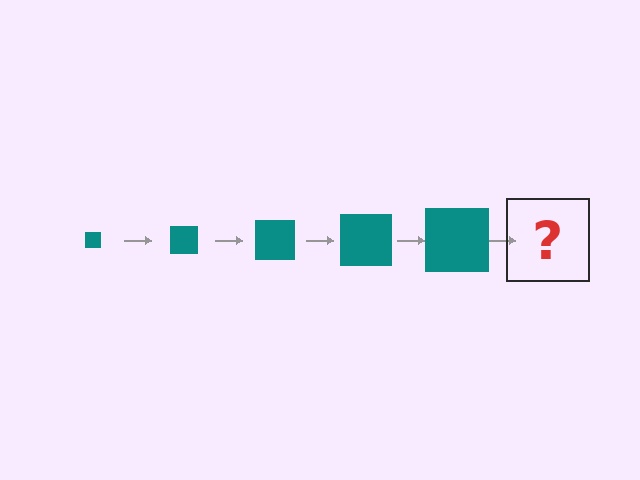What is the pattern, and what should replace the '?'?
The pattern is that the square gets progressively larger each step. The '?' should be a teal square, larger than the previous one.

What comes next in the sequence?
The next element should be a teal square, larger than the previous one.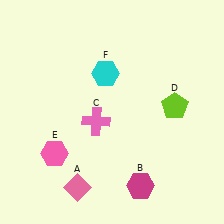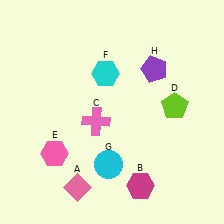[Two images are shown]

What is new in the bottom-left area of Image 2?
A cyan circle (G) was added in the bottom-left area of Image 2.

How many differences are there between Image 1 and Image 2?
There are 2 differences between the two images.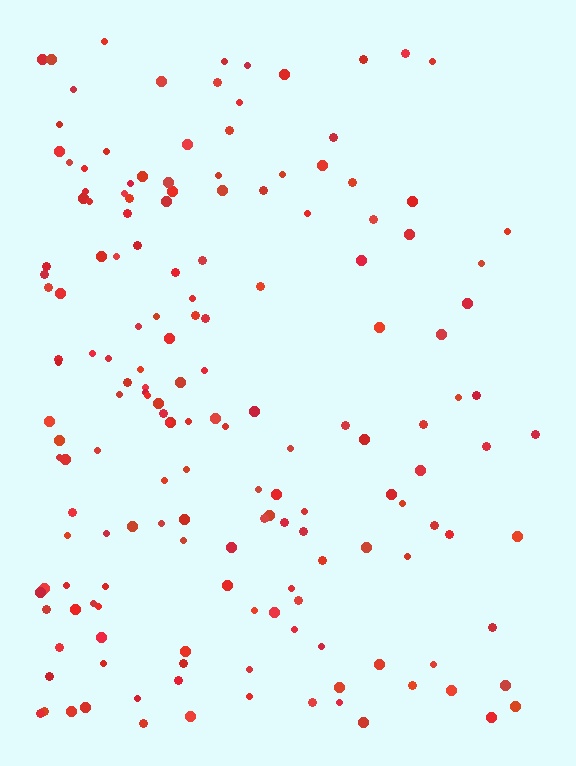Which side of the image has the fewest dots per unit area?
The right.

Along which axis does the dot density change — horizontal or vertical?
Horizontal.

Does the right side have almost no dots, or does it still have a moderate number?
Still a moderate number, just noticeably fewer than the left.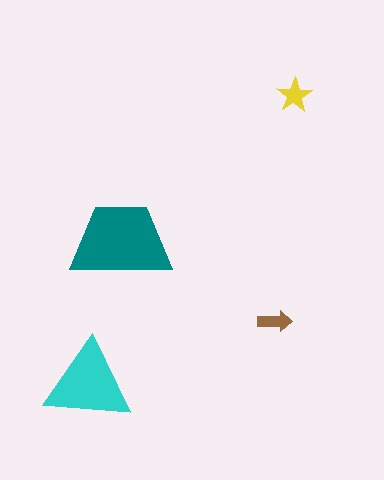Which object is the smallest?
The brown arrow.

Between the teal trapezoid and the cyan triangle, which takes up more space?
The teal trapezoid.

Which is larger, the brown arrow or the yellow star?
The yellow star.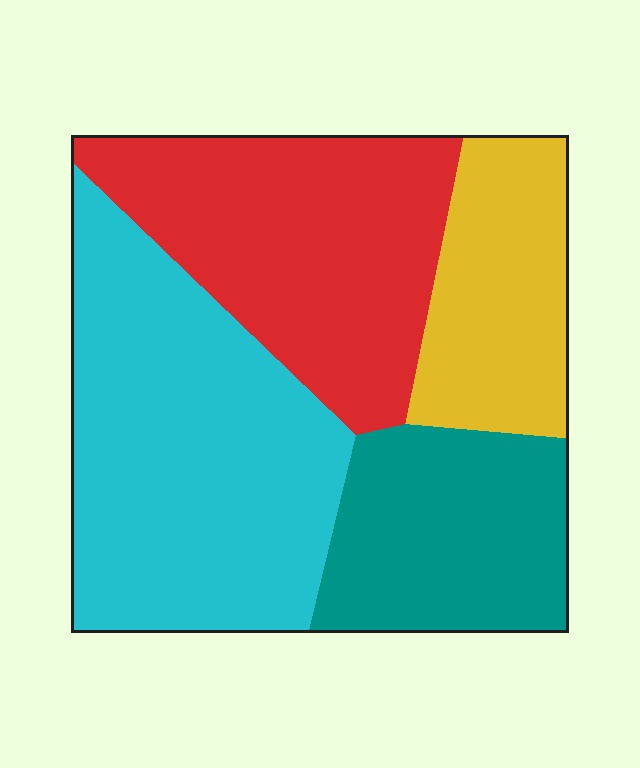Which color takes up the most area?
Cyan, at roughly 35%.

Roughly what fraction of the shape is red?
Red takes up about one quarter (1/4) of the shape.